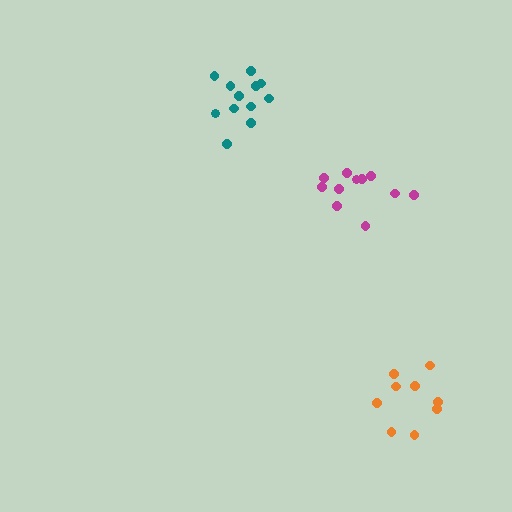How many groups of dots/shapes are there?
There are 3 groups.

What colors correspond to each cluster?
The clusters are colored: teal, magenta, orange.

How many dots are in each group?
Group 1: 12 dots, Group 2: 11 dots, Group 3: 9 dots (32 total).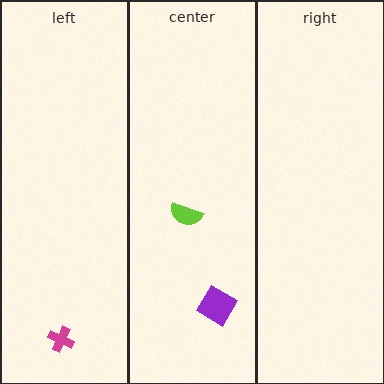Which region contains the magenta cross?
The left region.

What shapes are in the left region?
The magenta cross.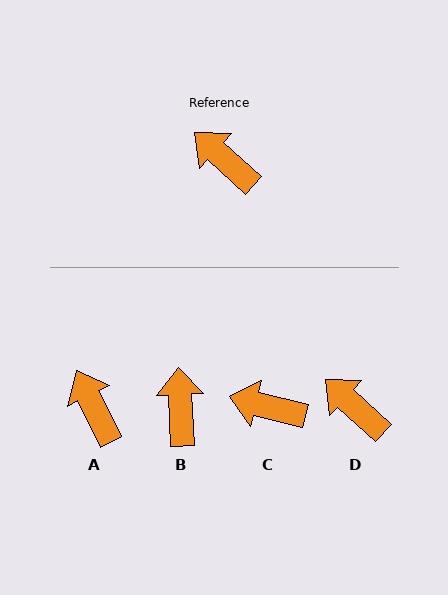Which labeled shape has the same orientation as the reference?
D.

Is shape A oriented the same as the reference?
No, it is off by about 22 degrees.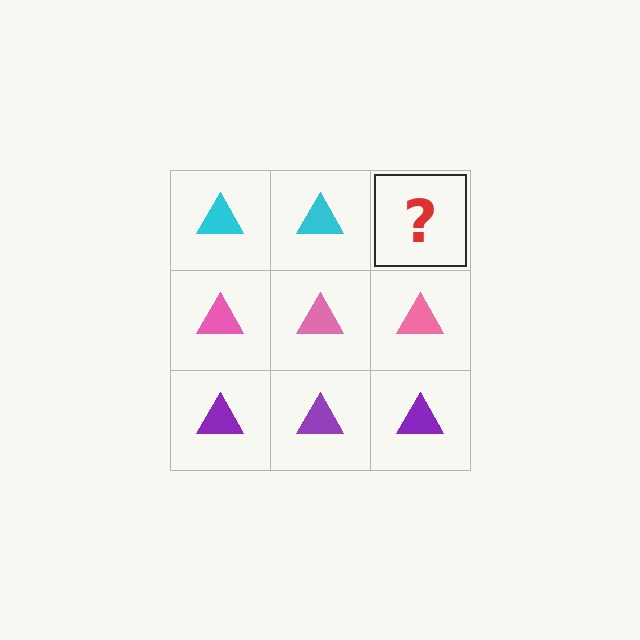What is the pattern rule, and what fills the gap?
The rule is that each row has a consistent color. The gap should be filled with a cyan triangle.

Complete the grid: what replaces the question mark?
The question mark should be replaced with a cyan triangle.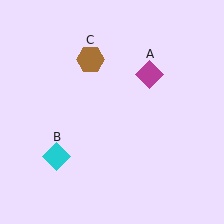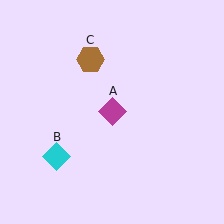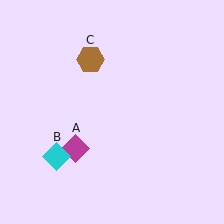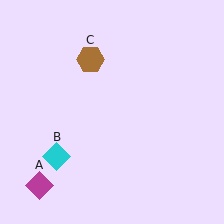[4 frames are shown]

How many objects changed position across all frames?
1 object changed position: magenta diamond (object A).